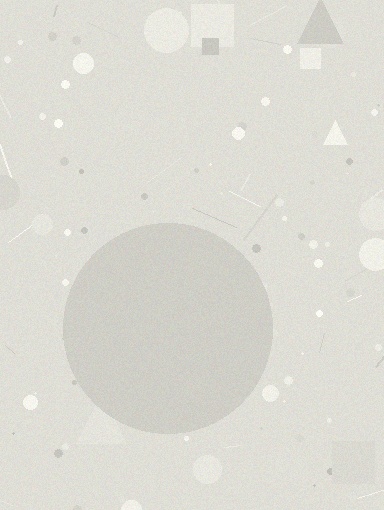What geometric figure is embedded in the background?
A circle is embedded in the background.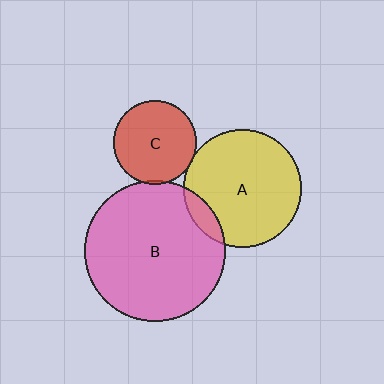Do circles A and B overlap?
Yes.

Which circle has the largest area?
Circle B (pink).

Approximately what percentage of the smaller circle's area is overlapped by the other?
Approximately 10%.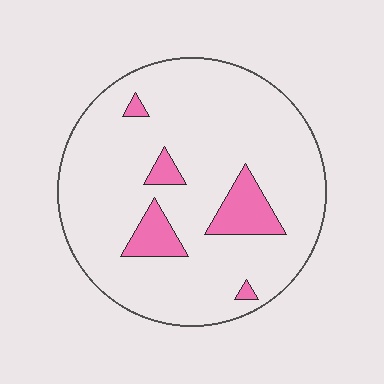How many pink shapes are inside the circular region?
5.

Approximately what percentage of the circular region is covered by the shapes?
Approximately 10%.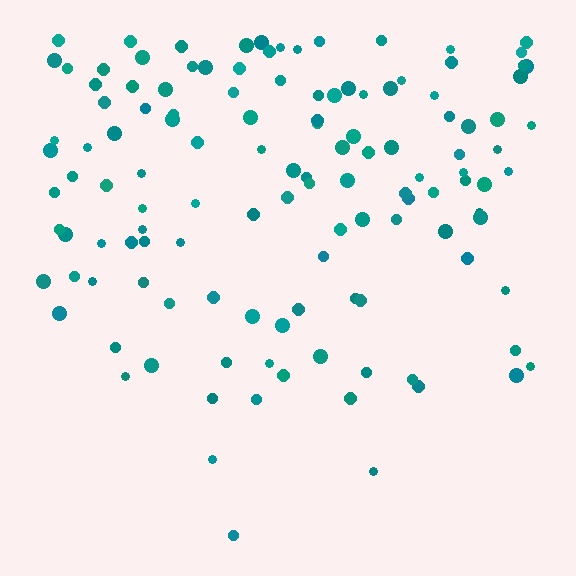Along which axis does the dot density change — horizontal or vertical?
Vertical.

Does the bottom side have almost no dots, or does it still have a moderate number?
Still a moderate number, just noticeably fewer than the top.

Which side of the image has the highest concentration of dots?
The top.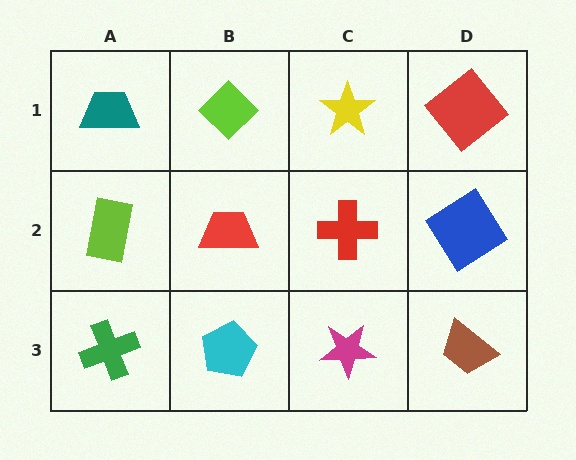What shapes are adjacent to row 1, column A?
A lime rectangle (row 2, column A), a lime diamond (row 1, column B).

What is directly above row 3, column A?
A lime rectangle.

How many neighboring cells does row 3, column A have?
2.